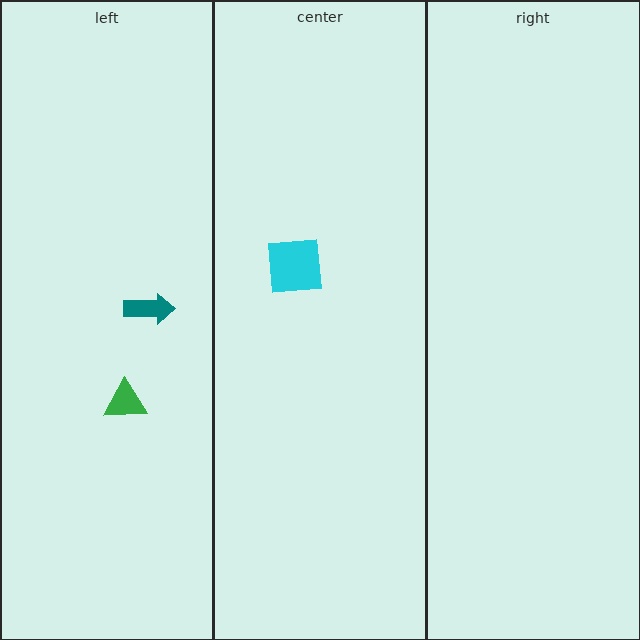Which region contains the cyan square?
The center region.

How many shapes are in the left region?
2.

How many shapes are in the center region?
1.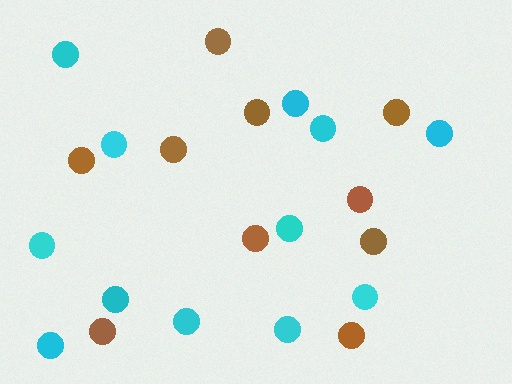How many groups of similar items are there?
There are 2 groups: one group of brown circles (10) and one group of cyan circles (12).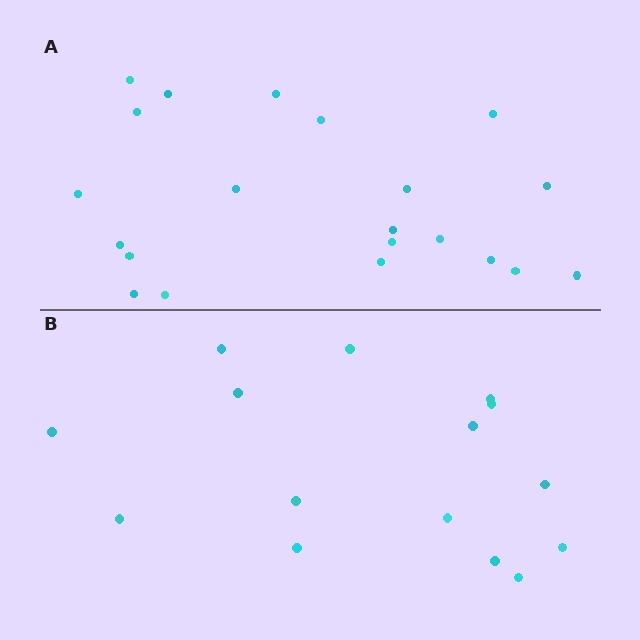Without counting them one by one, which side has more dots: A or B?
Region A (the top region) has more dots.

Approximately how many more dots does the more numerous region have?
Region A has about 6 more dots than region B.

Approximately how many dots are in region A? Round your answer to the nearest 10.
About 20 dots. (The exact count is 21, which rounds to 20.)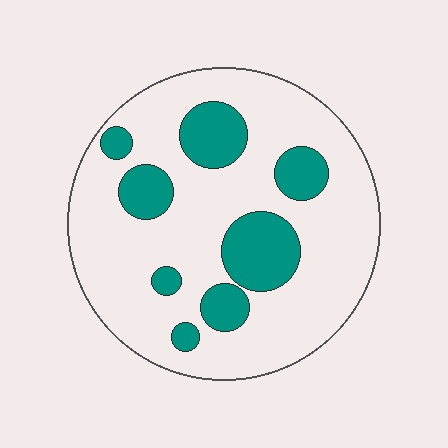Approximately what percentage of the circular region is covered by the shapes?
Approximately 25%.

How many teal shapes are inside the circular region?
8.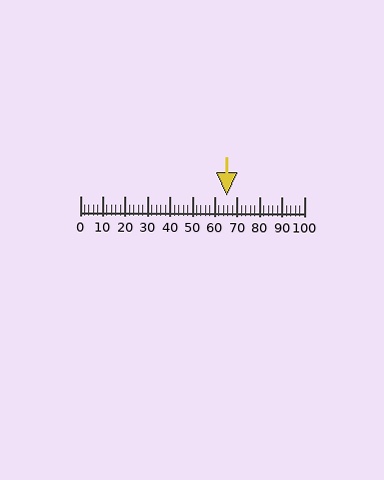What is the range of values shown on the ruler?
The ruler shows values from 0 to 100.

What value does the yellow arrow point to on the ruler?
The yellow arrow points to approximately 66.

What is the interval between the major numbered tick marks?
The major tick marks are spaced 10 units apart.